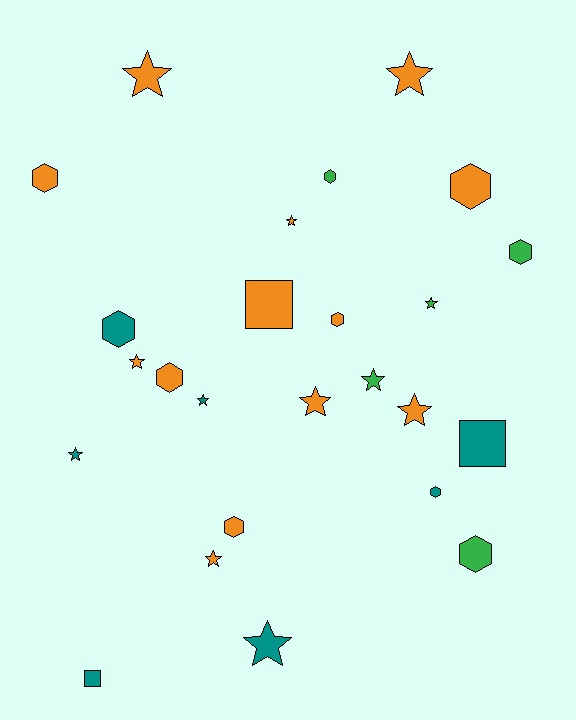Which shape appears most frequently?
Star, with 12 objects.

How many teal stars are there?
There are 3 teal stars.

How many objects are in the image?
There are 25 objects.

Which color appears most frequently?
Orange, with 13 objects.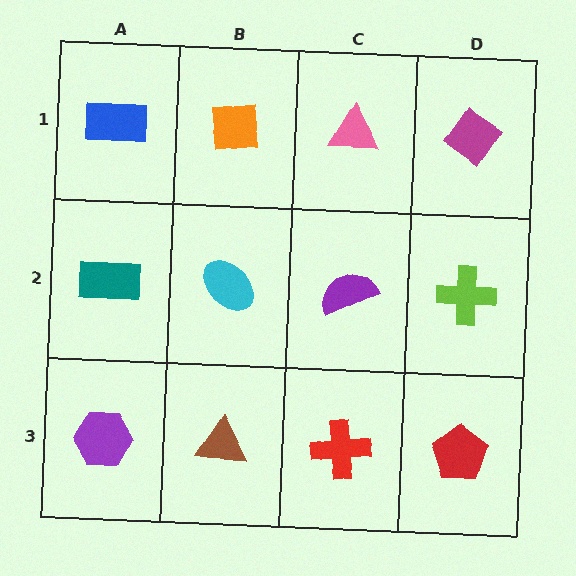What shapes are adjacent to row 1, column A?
A teal rectangle (row 2, column A), an orange square (row 1, column B).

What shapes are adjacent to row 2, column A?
A blue rectangle (row 1, column A), a purple hexagon (row 3, column A), a cyan ellipse (row 2, column B).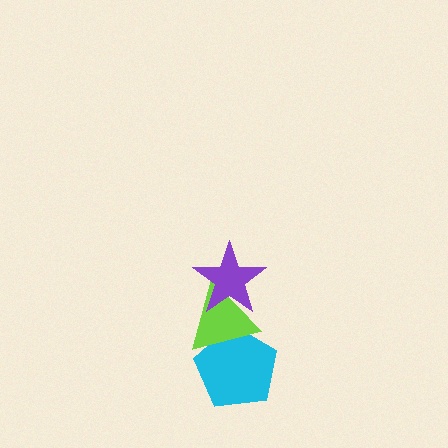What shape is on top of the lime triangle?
The purple star is on top of the lime triangle.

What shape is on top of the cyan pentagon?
The lime triangle is on top of the cyan pentagon.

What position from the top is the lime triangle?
The lime triangle is 2nd from the top.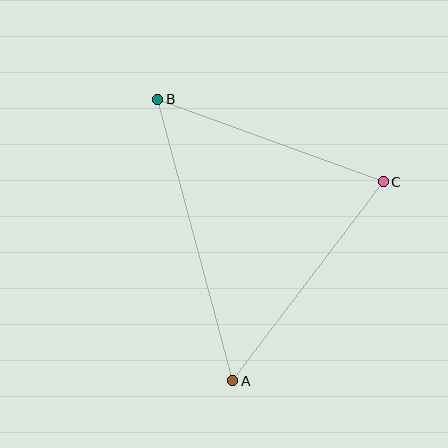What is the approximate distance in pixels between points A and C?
The distance between A and C is approximately 250 pixels.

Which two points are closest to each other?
Points B and C are closest to each other.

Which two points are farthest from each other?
Points A and B are farthest from each other.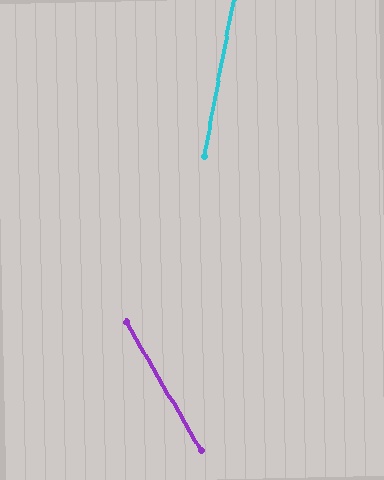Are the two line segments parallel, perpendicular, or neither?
Neither parallel nor perpendicular — they differ by about 41°.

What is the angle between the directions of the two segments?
Approximately 41 degrees.